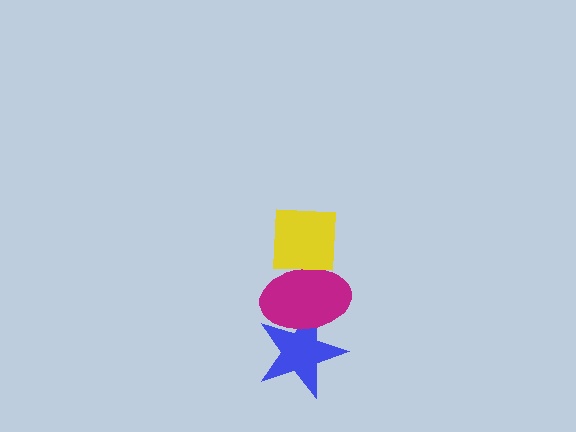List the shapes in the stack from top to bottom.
From top to bottom: the yellow square, the magenta ellipse, the blue star.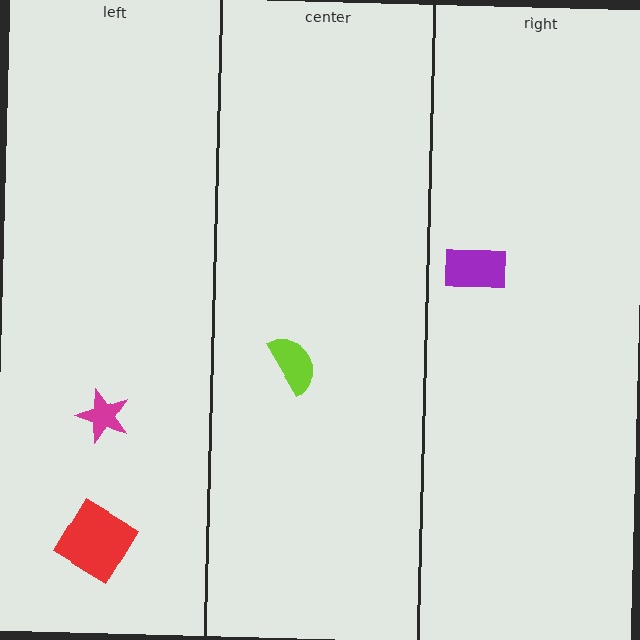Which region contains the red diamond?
The left region.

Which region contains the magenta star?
The left region.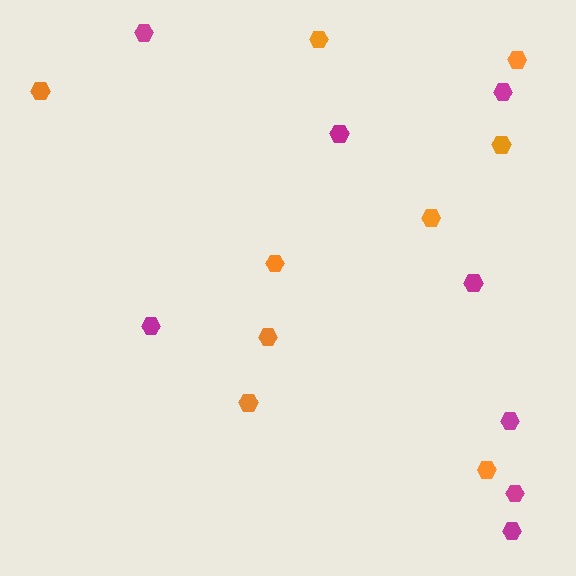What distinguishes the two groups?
There are 2 groups: one group of orange hexagons (9) and one group of magenta hexagons (8).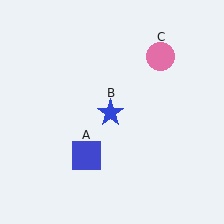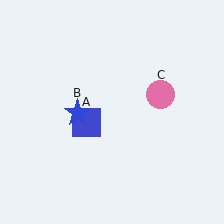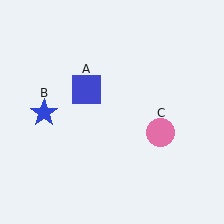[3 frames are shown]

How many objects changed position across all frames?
3 objects changed position: blue square (object A), blue star (object B), pink circle (object C).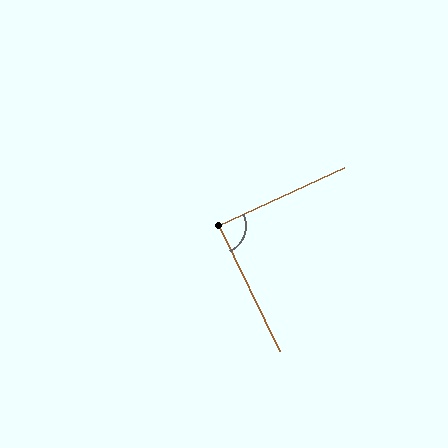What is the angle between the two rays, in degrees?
Approximately 88 degrees.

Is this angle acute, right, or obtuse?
It is approximately a right angle.